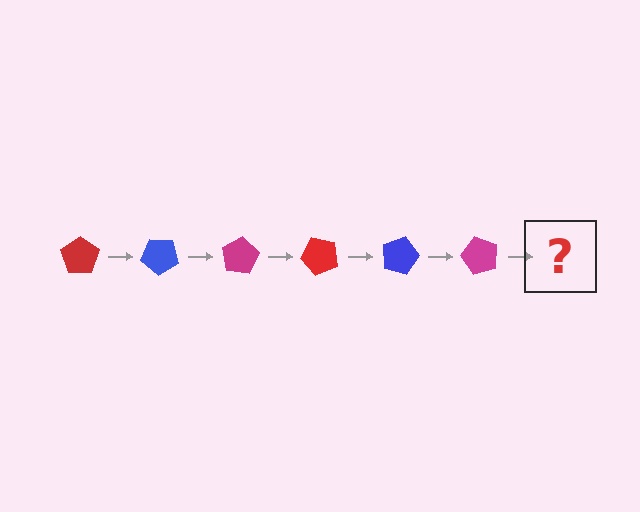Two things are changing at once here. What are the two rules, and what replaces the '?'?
The two rules are that it rotates 40 degrees each step and the color cycles through red, blue, and magenta. The '?' should be a red pentagon, rotated 240 degrees from the start.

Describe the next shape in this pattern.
It should be a red pentagon, rotated 240 degrees from the start.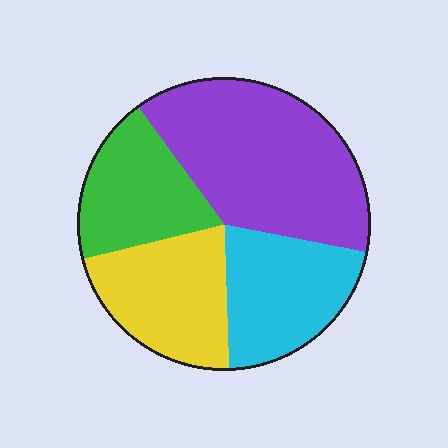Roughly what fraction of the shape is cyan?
Cyan takes up between a sixth and a third of the shape.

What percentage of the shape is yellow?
Yellow covers about 20% of the shape.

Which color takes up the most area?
Purple, at roughly 40%.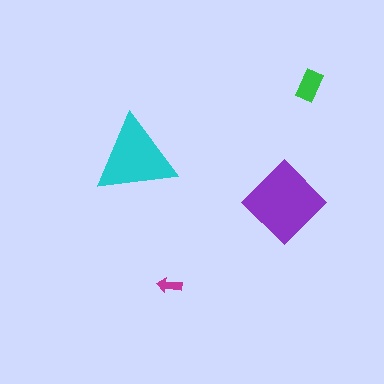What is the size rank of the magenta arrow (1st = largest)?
4th.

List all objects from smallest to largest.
The magenta arrow, the green rectangle, the cyan triangle, the purple diamond.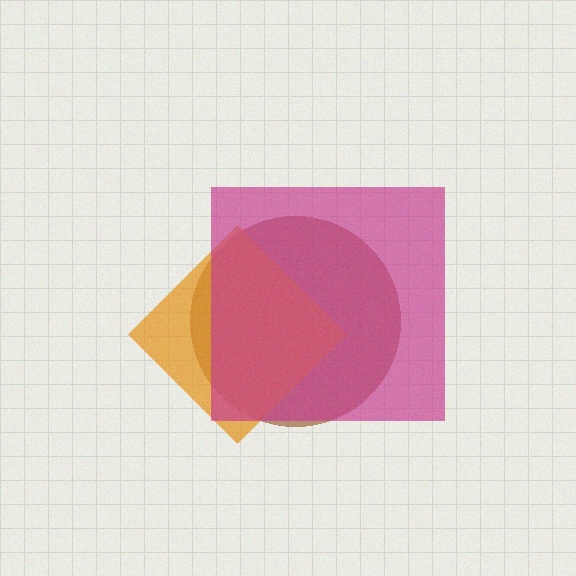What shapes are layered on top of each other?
The layered shapes are: a brown circle, an orange diamond, a magenta square.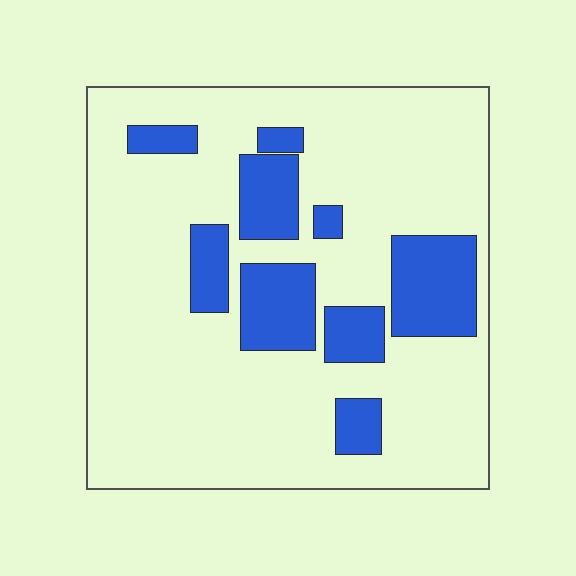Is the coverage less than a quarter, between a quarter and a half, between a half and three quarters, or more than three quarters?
Less than a quarter.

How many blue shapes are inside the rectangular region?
9.